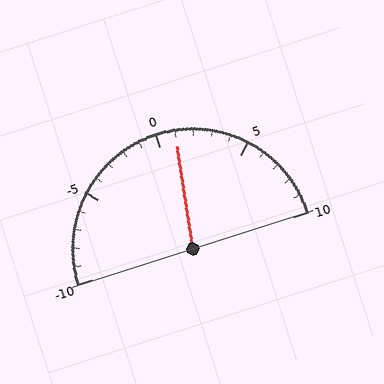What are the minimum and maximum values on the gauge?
The gauge ranges from -10 to 10.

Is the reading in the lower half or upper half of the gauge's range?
The reading is in the upper half of the range (-10 to 10).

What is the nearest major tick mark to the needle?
The nearest major tick mark is 0.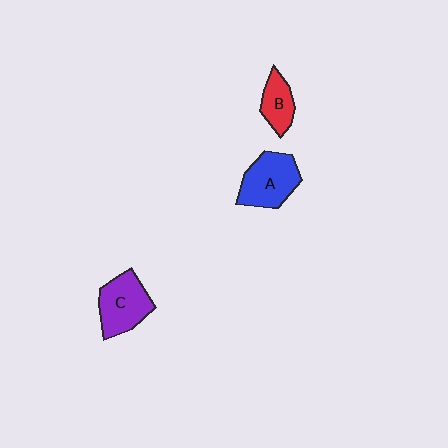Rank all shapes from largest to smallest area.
From largest to smallest: A (blue), C (purple), B (red).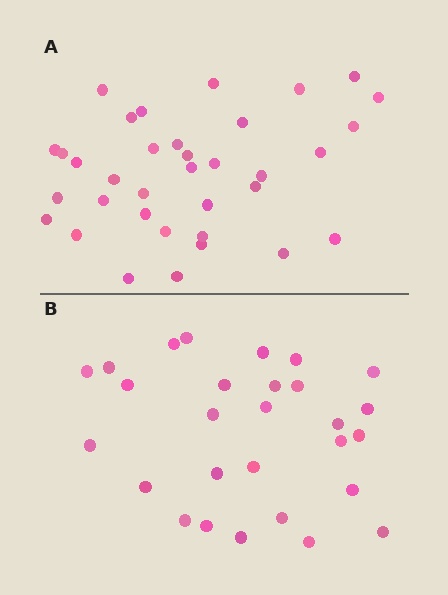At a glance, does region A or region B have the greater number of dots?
Region A (the top region) has more dots.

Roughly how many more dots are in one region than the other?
Region A has roughly 8 or so more dots than region B.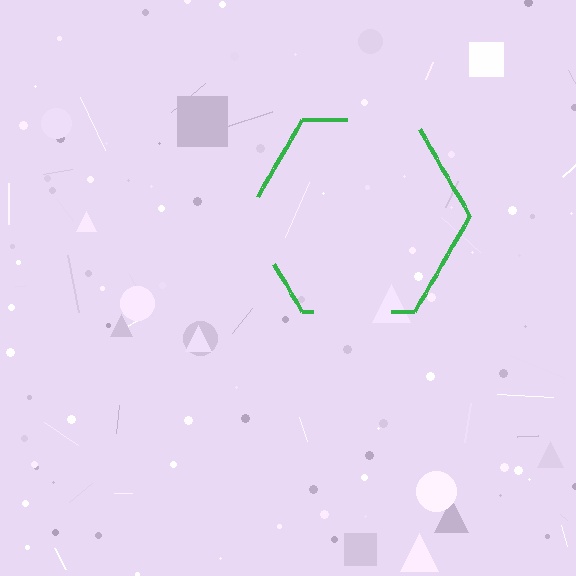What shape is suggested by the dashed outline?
The dashed outline suggests a hexagon.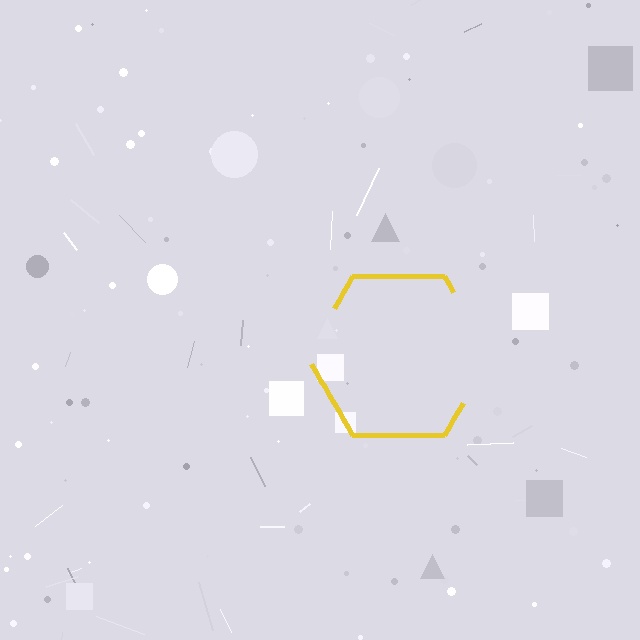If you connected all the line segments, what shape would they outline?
They would outline a hexagon.